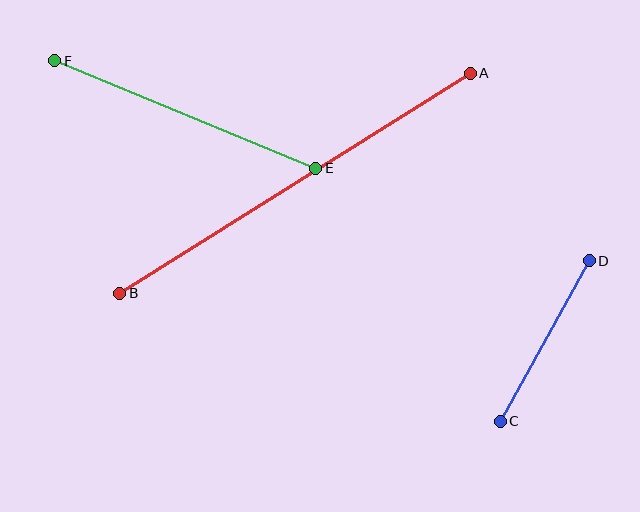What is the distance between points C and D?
The distance is approximately 183 pixels.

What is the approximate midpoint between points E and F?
The midpoint is at approximately (185, 114) pixels.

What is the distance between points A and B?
The distance is approximately 414 pixels.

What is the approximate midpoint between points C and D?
The midpoint is at approximately (545, 341) pixels.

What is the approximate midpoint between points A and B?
The midpoint is at approximately (295, 183) pixels.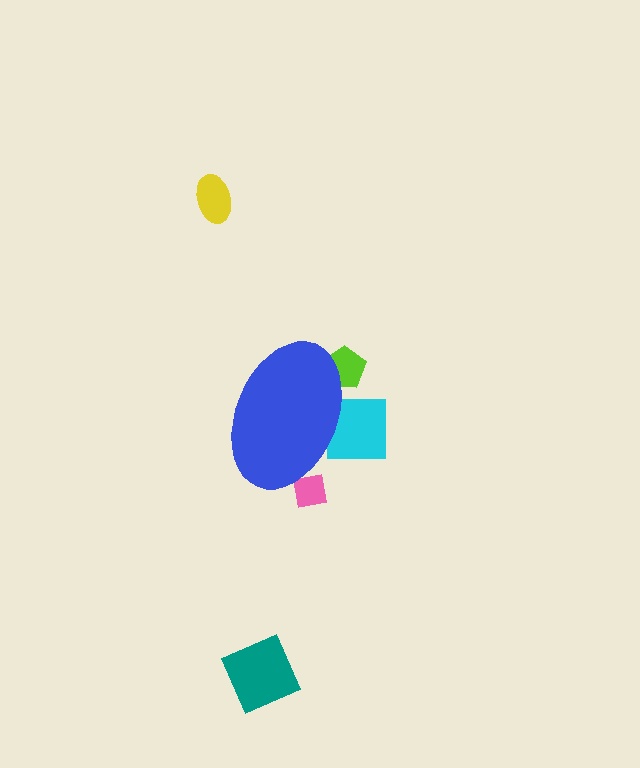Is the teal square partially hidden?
No, the teal square is fully visible.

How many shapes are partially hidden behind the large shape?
3 shapes are partially hidden.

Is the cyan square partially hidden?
Yes, the cyan square is partially hidden behind the blue ellipse.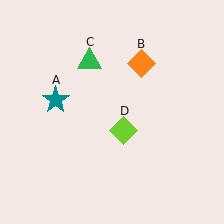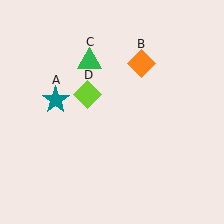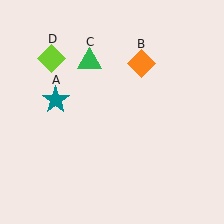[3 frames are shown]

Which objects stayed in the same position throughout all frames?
Teal star (object A) and orange diamond (object B) and green triangle (object C) remained stationary.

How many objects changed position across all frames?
1 object changed position: lime diamond (object D).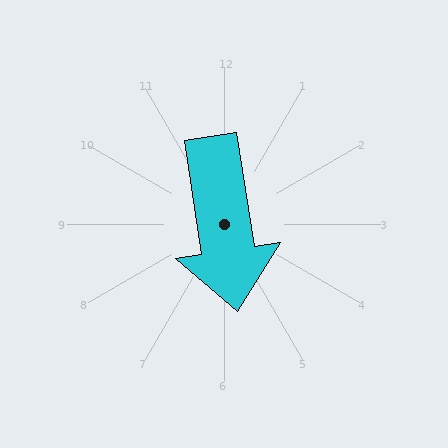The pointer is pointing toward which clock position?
Roughly 6 o'clock.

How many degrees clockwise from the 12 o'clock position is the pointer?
Approximately 171 degrees.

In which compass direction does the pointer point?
South.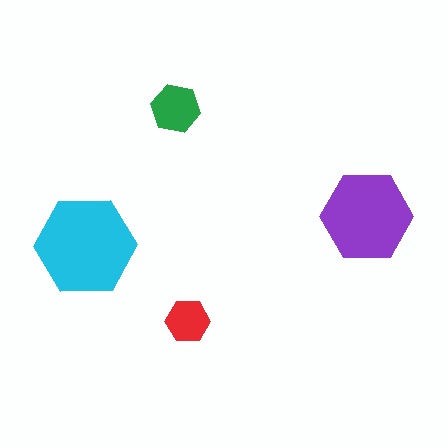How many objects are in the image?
There are 4 objects in the image.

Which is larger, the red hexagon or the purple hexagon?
The purple one.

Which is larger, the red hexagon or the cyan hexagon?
The cyan one.